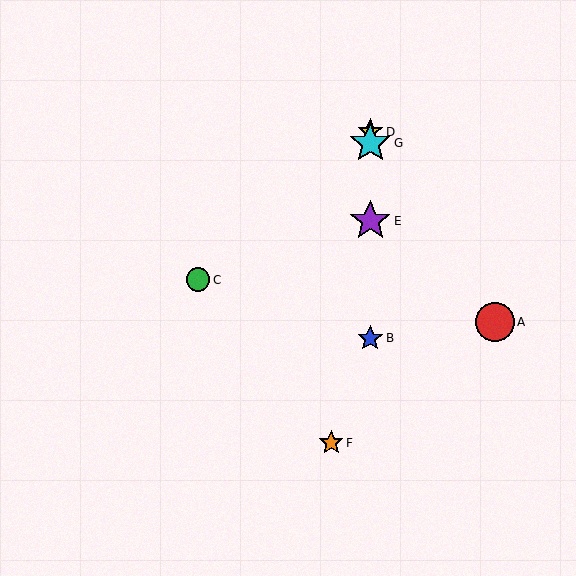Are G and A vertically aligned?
No, G is at x≈370 and A is at x≈495.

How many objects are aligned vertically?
4 objects (B, D, E, G) are aligned vertically.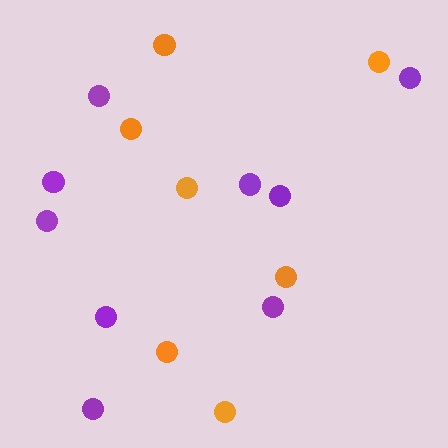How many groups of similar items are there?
There are 2 groups: one group of orange circles (7) and one group of purple circles (9).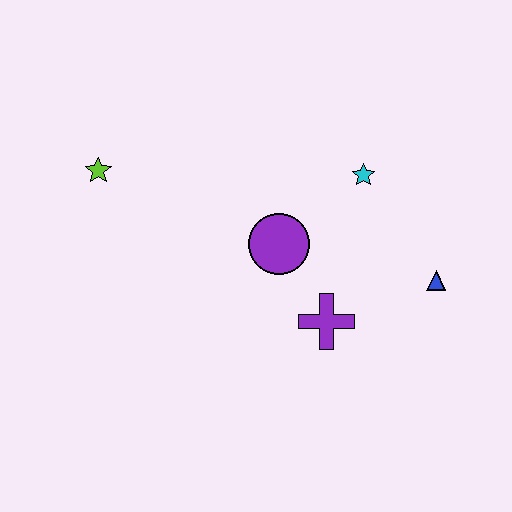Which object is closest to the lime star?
The purple circle is closest to the lime star.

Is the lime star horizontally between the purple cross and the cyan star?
No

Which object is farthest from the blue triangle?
The lime star is farthest from the blue triangle.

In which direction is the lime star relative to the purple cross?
The lime star is to the left of the purple cross.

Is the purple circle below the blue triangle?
No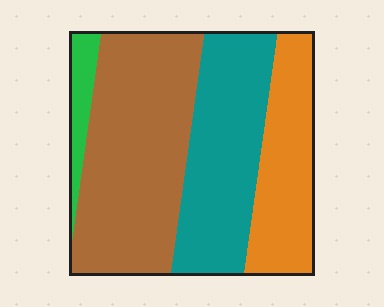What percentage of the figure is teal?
Teal covers 30% of the figure.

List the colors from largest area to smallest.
From largest to smallest: brown, teal, orange, green.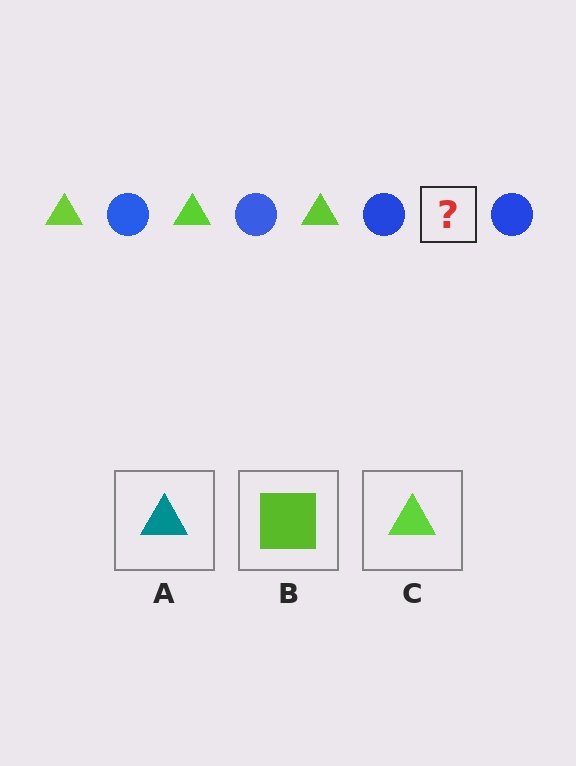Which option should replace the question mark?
Option C.